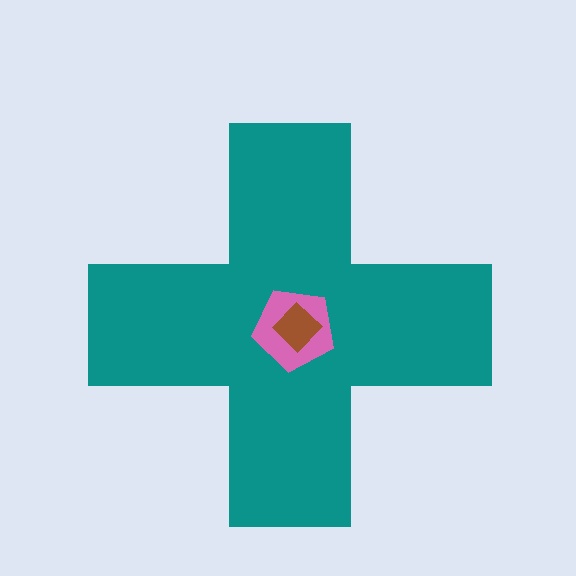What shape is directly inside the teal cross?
The pink pentagon.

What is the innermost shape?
The brown diamond.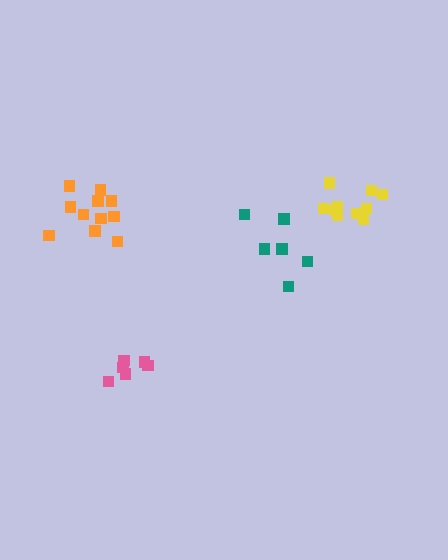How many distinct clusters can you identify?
There are 4 distinct clusters.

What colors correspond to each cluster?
The clusters are colored: pink, teal, orange, yellow.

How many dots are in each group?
Group 1: 6 dots, Group 2: 6 dots, Group 3: 11 dots, Group 4: 10 dots (33 total).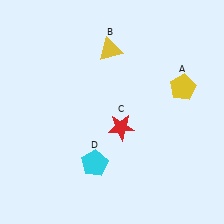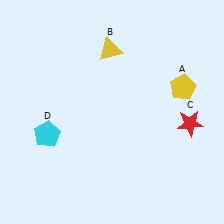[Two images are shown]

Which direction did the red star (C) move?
The red star (C) moved right.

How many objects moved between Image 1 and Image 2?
2 objects moved between the two images.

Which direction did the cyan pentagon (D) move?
The cyan pentagon (D) moved left.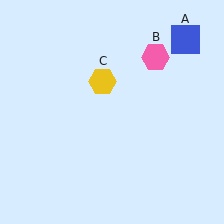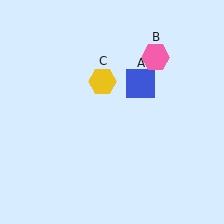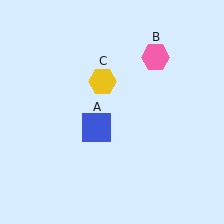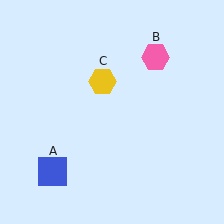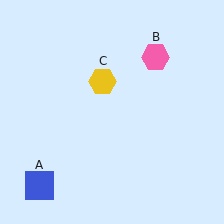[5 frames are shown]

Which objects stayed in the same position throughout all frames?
Pink hexagon (object B) and yellow hexagon (object C) remained stationary.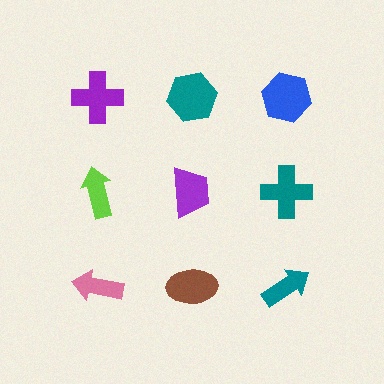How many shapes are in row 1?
3 shapes.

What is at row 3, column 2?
A brown ellipse.